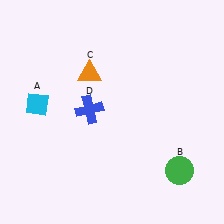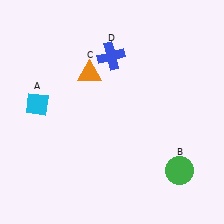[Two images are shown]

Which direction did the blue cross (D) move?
The blue cross (D) moved up.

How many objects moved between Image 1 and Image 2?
1 object moved between the two images.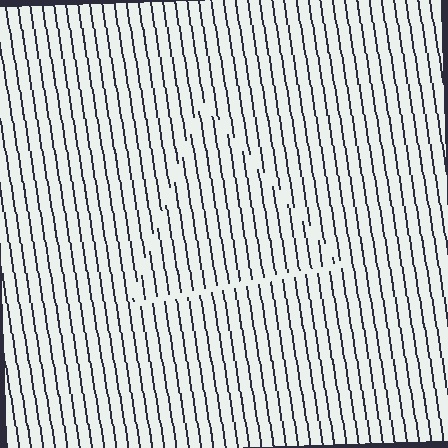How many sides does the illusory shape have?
3 sides — the line-ends trace a triangle.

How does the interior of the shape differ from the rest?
The interior of the shape contains the same grating, shifted by half a period — the contour is defined by the phase discontinuity where line-ends from the inner and outer gratings abut.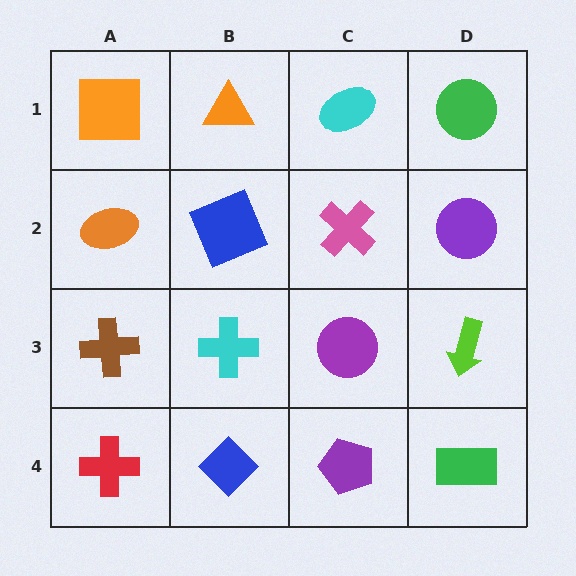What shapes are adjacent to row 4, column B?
A cyan cross (row 3, column B), a red cross (row 4, column A), a purple pentagon (row 4, column C).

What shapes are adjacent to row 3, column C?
A pink cross (row 2, column C), a purple pentagon (row 4, column C), a cyan cross (row 3, column B), a lime arrow (row 3, column D).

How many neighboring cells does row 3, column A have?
3.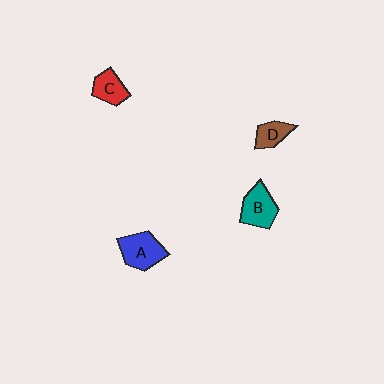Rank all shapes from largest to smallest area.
From largest to smallest: A (blue), B (teal), C (red), D (brown).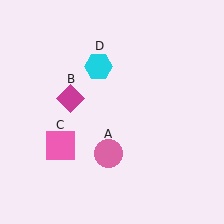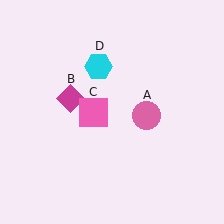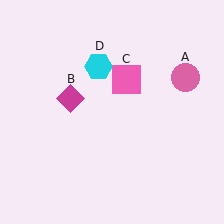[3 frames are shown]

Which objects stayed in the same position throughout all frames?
Magenta diamond (object B) and cyan hexagon (object D) remained stationary.